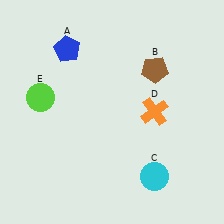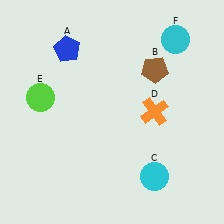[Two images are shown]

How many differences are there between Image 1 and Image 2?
There is 1 difference between the two images.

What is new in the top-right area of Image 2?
A cyan circle (F) was added in the top-right area of Image 2.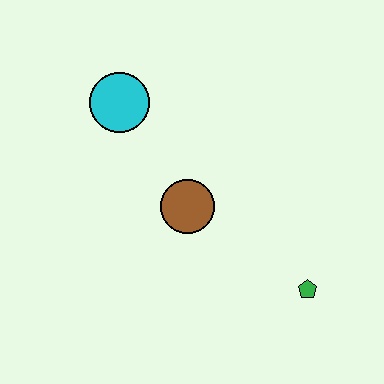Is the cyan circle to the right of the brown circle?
No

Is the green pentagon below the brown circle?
Yes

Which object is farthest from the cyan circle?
The green pentagon is farthest from the cyan circle.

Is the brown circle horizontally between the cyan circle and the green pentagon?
Yes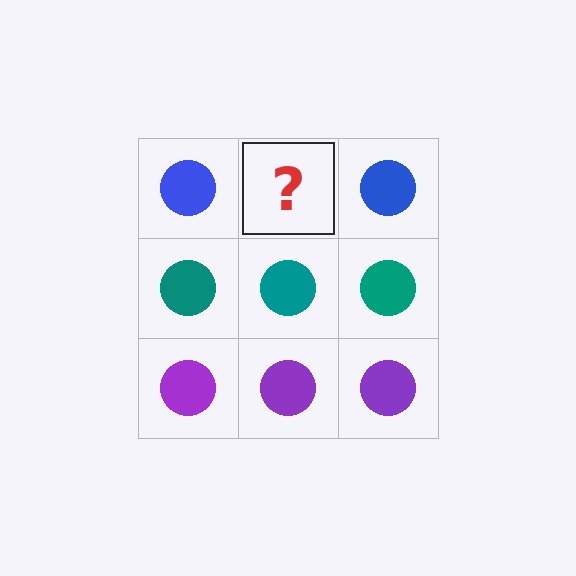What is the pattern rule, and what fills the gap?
The rule is that each row has a consistent color. The gap should be filled with a blue circle.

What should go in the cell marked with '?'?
The missing cell should contain a blue circle.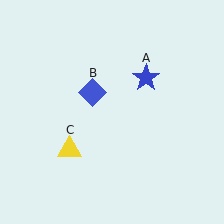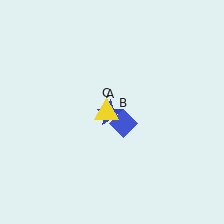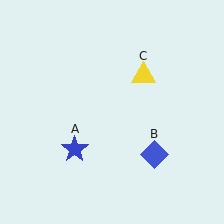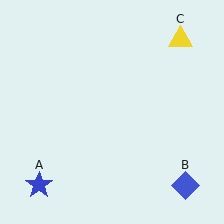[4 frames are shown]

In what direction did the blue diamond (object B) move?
The blue diamond (object B) moved down and to the right.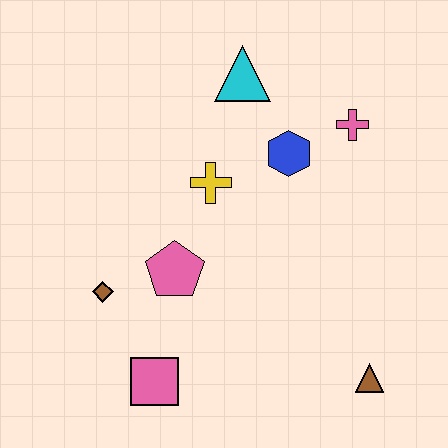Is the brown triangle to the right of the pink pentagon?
Yes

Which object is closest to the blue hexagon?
The pink cross is closest to the blue hexagon.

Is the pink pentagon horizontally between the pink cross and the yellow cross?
No